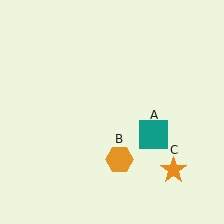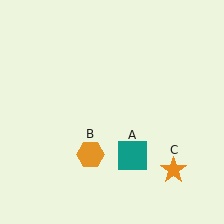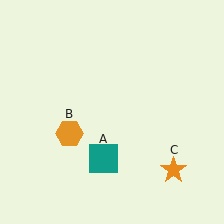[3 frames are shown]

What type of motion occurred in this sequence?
The teal square (object A), orange hexagon (object B) rotated clockwise around the center of the scene.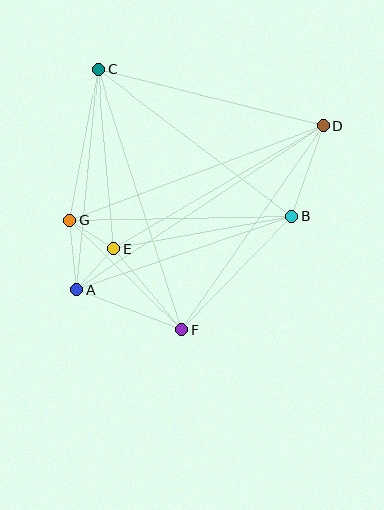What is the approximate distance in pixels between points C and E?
The distance between C and E is approximately 180 pixels.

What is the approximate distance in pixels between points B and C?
The distance between B and C is approximately 244 pixels.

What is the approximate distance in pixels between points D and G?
The distance between D and G is approximately 271 pixels.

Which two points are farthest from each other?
Points A and D are farthest from each other.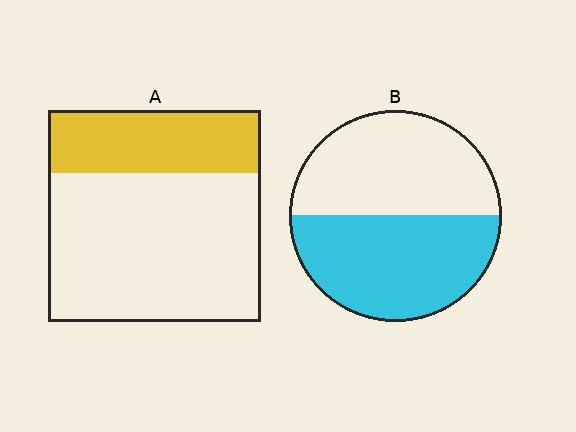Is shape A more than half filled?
No.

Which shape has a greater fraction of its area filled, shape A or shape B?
Shape B.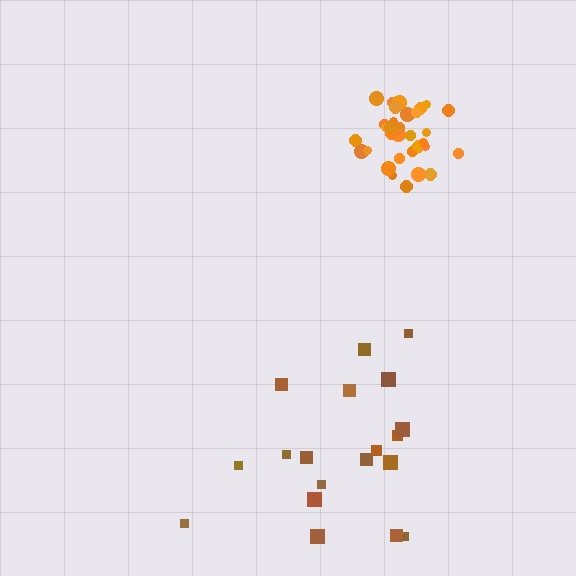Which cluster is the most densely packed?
Orange.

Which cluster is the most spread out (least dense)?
Brown.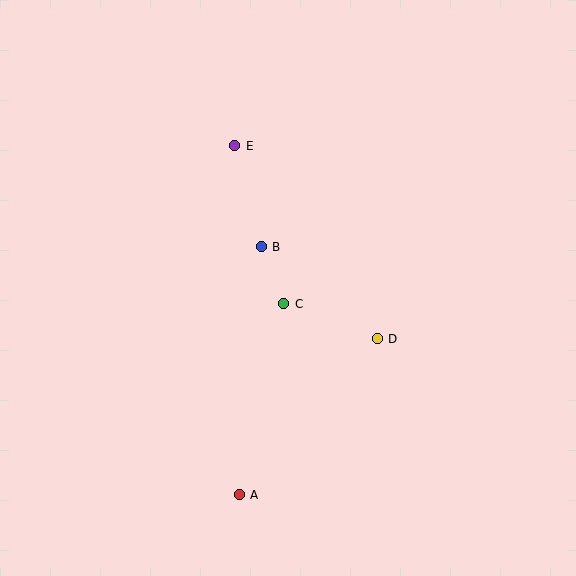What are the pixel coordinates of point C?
Point C is at (284, 304).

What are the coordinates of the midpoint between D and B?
The midpoint between D and B is at (319, 293).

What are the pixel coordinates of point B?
Point B is at (261, 247).